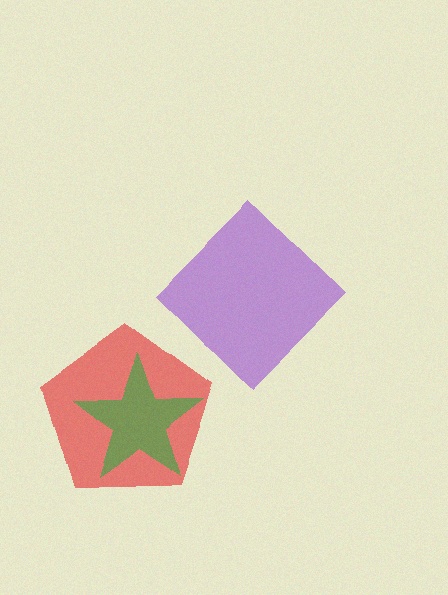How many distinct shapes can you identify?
There are 3 distinct shapes: a red pentagon, a purple diamond, a green star.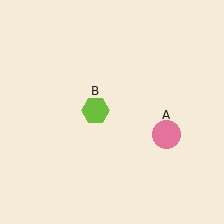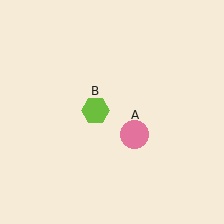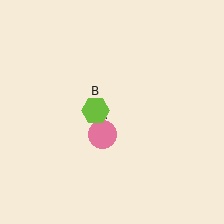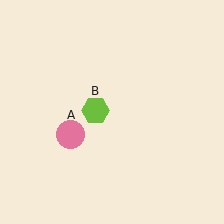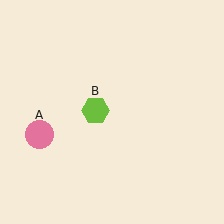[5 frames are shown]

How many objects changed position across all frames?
1 object changed position: pink circle (object A).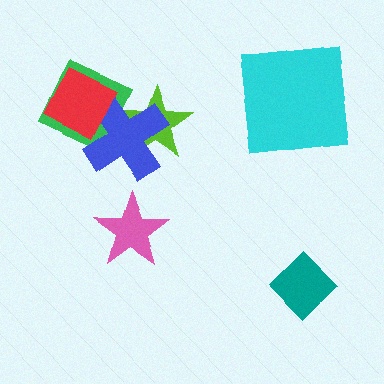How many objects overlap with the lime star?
1 object overlaps with the lime star.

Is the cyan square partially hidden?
No, no other shape covers it.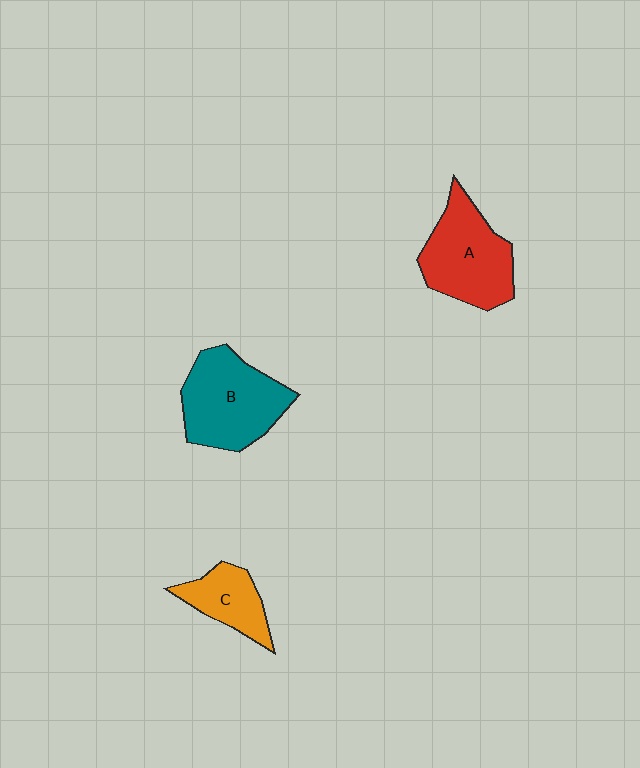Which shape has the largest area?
Shape B (teal).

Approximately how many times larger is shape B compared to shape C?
Approximately 1.8 times.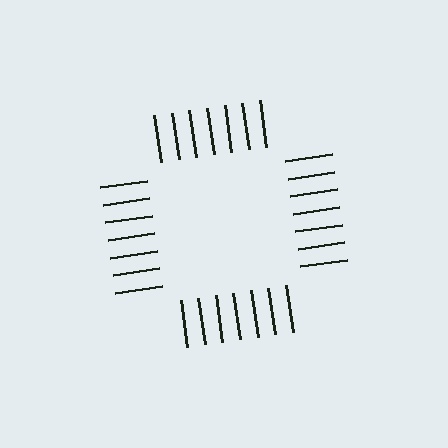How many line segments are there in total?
28 — 7 along each of the 4 edges.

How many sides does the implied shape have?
4 sides — the line-ends trace a square.